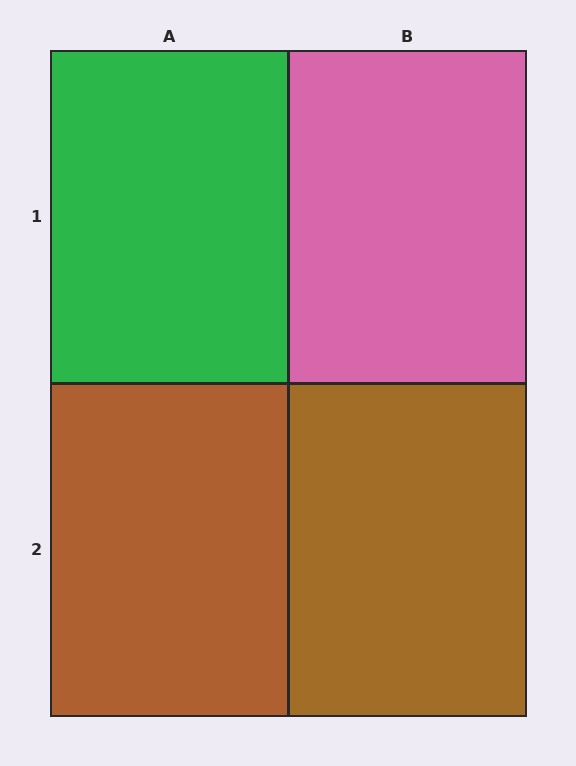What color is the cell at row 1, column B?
Pink.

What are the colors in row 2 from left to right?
Brown, brown.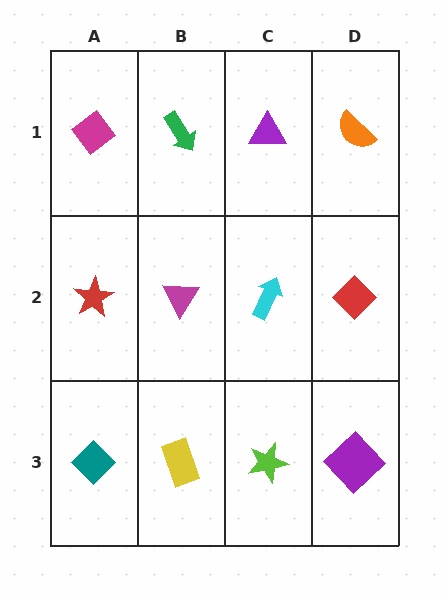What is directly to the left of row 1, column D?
A purple triangle.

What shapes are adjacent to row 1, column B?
A magenta triangle (row 2, column B), a magenta diamond (row 1, column A), a purple triangle (row 1, column C).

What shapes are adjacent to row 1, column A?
A red star (row 2, column A), a green arrow (row 1, column B).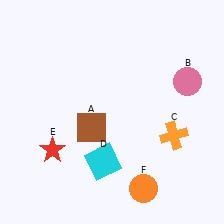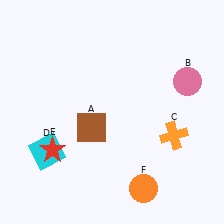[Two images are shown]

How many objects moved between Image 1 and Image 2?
1 object moved between the two images.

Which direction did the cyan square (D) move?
The cyan square (D) moved left.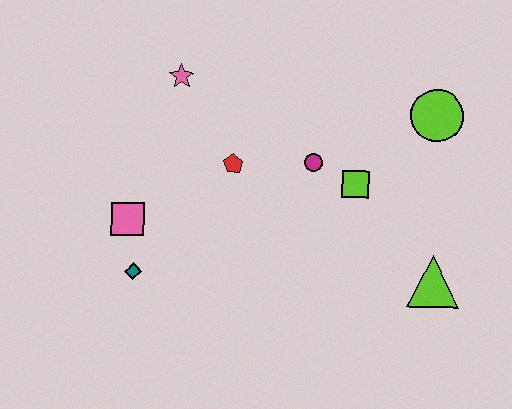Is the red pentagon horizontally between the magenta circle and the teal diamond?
Yes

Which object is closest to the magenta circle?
The lime square is closest to the magenta circle.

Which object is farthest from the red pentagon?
The lime triangle is farthest from the red pentagon.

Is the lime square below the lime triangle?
No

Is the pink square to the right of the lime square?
No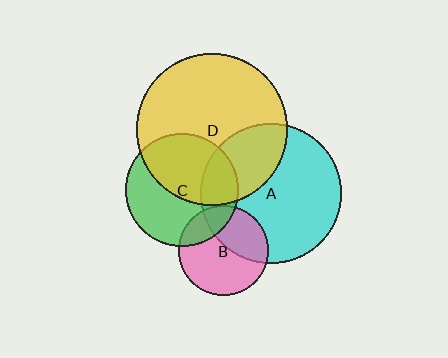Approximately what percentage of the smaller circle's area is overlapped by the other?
Approximately 30%.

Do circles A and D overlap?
Yes.